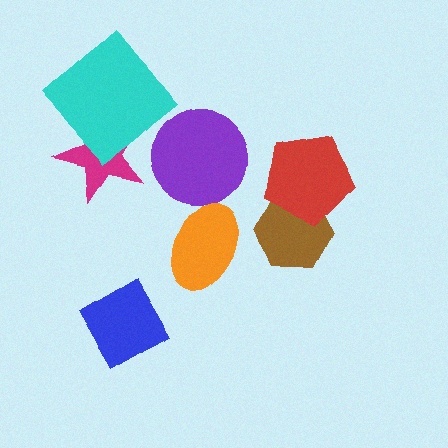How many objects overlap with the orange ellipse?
0 objects overlap with the orange ellipse.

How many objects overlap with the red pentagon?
1 object overlaps with the red pentagon.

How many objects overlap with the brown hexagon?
1 object overlaps with the brown hexagon.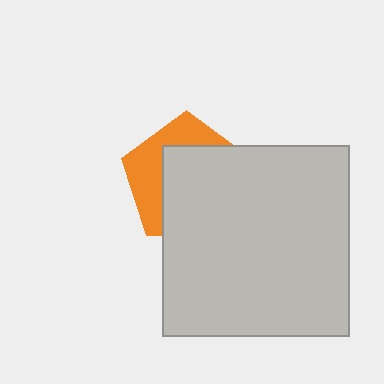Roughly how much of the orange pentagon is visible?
A small part of it is visible (roughly 38%).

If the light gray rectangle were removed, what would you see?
You would see the complete orange pentagon.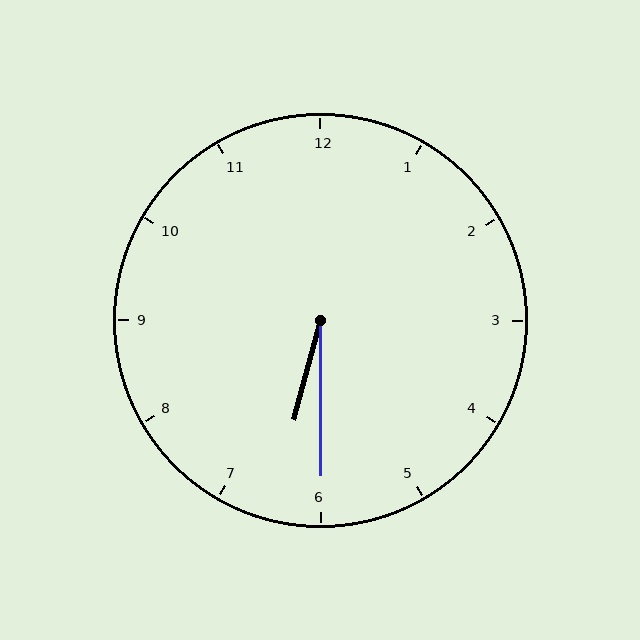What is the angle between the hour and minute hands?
Approximately 15 degrees.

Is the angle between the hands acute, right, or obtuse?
It is acute.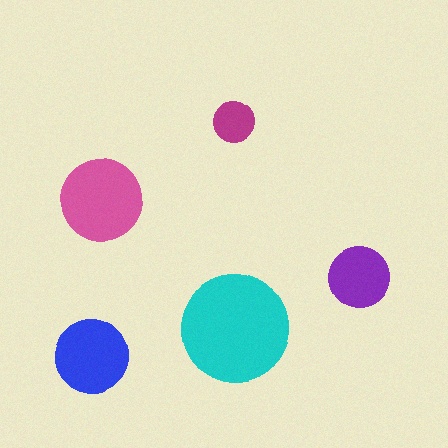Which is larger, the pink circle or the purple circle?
The pink one.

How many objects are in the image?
There are 5 objects in the image.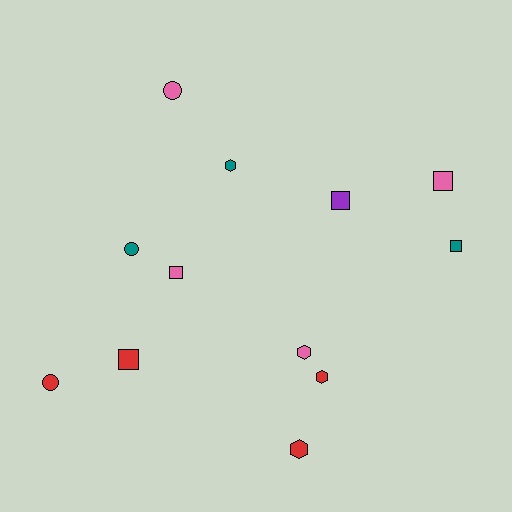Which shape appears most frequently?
Square, with 5 objects.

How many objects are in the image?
There are 12 objects.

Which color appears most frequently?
Red, with 4 objects.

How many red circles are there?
There is 1 red circle.